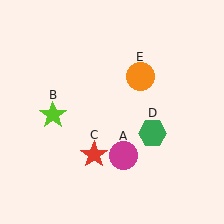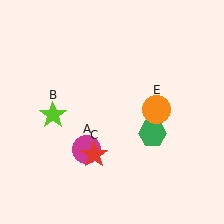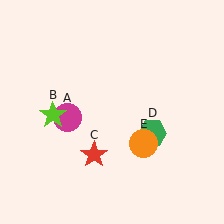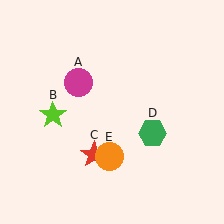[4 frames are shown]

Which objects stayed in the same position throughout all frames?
Lime star (object B) and red star (object C) and green hexagon (object D) remained stationary.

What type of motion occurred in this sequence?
The magenta circle (object A), orange circle (object E) rotated clockwise around the center of the scene.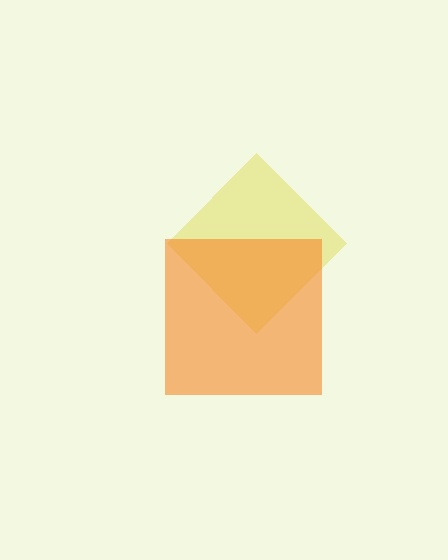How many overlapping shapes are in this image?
There are 2 overlapping shapes in the image.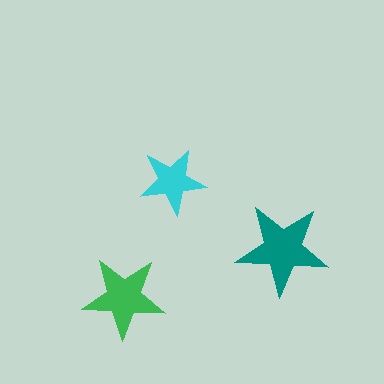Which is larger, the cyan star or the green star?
The green one.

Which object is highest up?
The cyan star is topmost.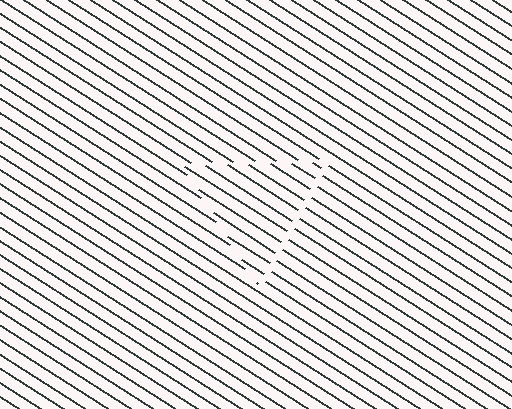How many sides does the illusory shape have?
3 sides — the line-ends trace a triangle.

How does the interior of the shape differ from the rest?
The interior of the shape contains the same grating, shifted by half a period — the contour is defined by the phase discontinuity where line-ends from the inner and outer gratings abut.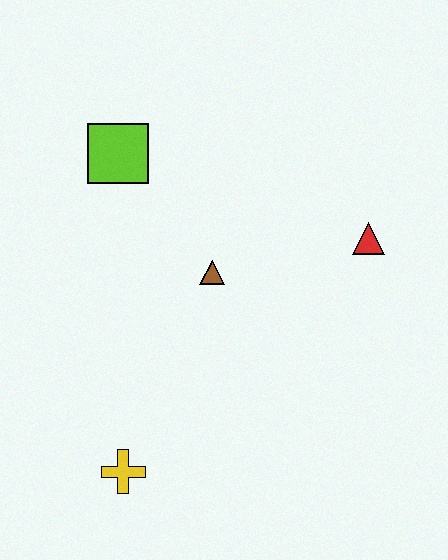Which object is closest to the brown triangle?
The lime square is closest to the brown triangle.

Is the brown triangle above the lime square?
No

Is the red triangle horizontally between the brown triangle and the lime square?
No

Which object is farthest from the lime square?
The yellow cross is farthest from the lime square.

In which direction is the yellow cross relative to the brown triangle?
The yellow cross is below the brown triangle.